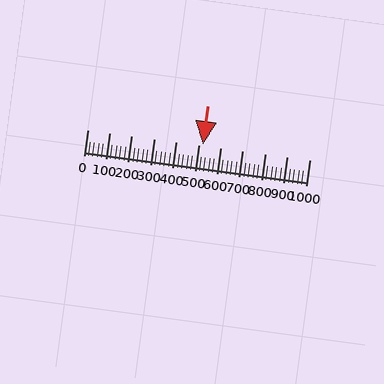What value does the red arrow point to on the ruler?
The red arrow points to approximately 520.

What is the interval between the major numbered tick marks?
The major tick marks are spaced 100 units apart.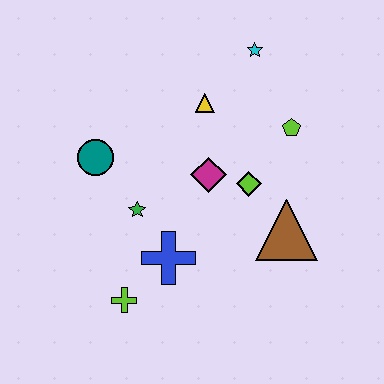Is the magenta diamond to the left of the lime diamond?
Yes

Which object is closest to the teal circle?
The green star is closest to the teal circle.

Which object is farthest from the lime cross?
The cyan star is farthest from the lime cross.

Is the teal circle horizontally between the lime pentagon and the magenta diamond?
No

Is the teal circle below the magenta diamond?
No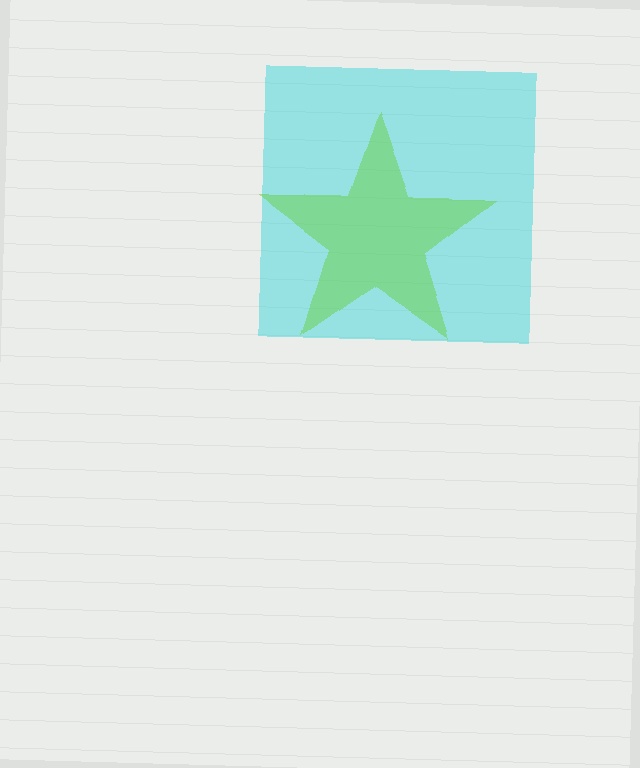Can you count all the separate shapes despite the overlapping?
Yes, there are 2 separate shapes.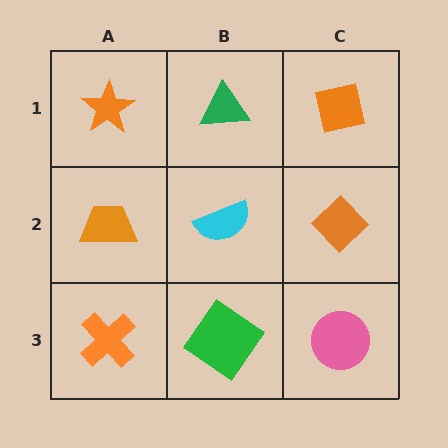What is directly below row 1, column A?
An orange trapezoid.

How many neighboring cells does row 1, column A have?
2.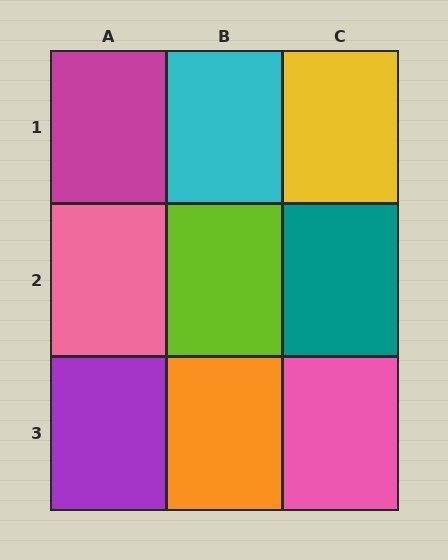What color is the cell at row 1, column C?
Yellow.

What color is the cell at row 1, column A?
Magenta.